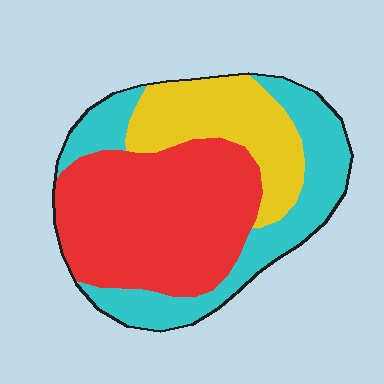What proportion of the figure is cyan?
Cyan takes up between a quarter and a half of the figure.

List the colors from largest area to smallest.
From largest to smallest: red, cyan, yellow.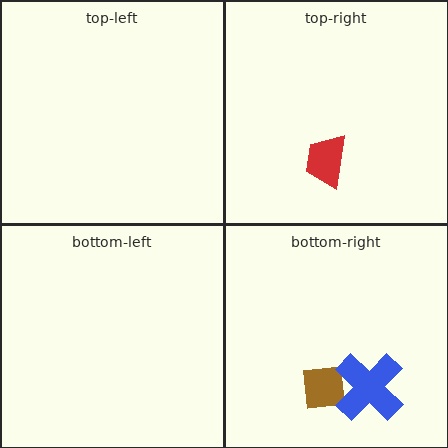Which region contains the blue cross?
The bottom-right region.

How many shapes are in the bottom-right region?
2.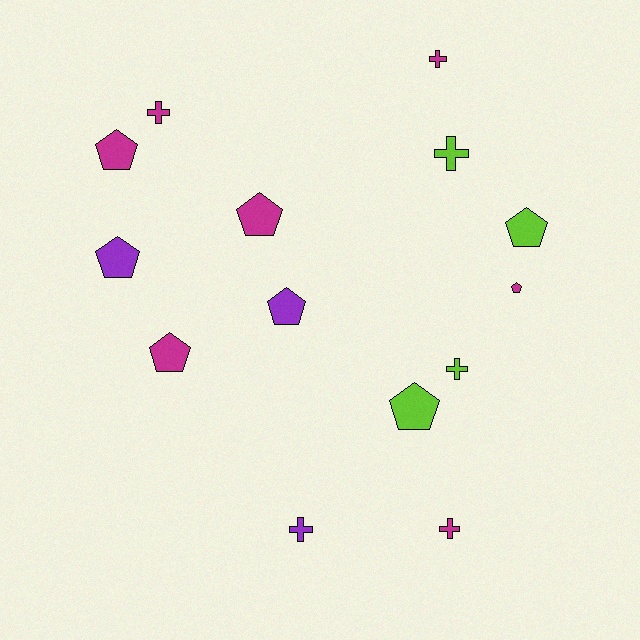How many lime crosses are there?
There are 2 lime crosses.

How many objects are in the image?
There are 14 objects.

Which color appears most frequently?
Magenta, with 7 objects.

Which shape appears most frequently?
Pentagon, with 8 objects.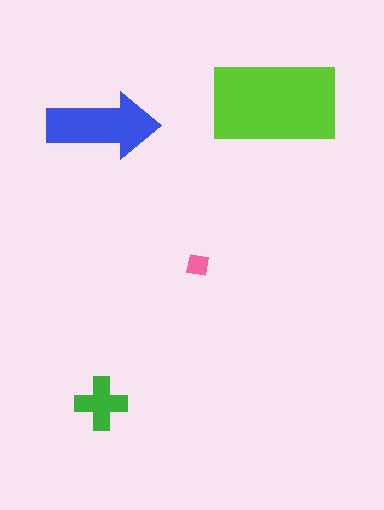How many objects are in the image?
There are 4 objects in the image.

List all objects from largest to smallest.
The lime rectangle, the blue arrow, the green cross, the pink square.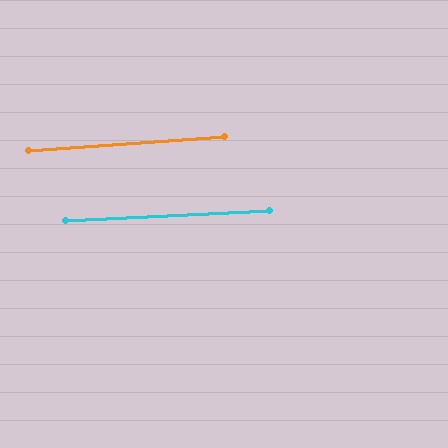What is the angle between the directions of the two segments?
Approximately 1 degree.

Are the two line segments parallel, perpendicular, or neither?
Parallel — their directions differ by only 1.2°.